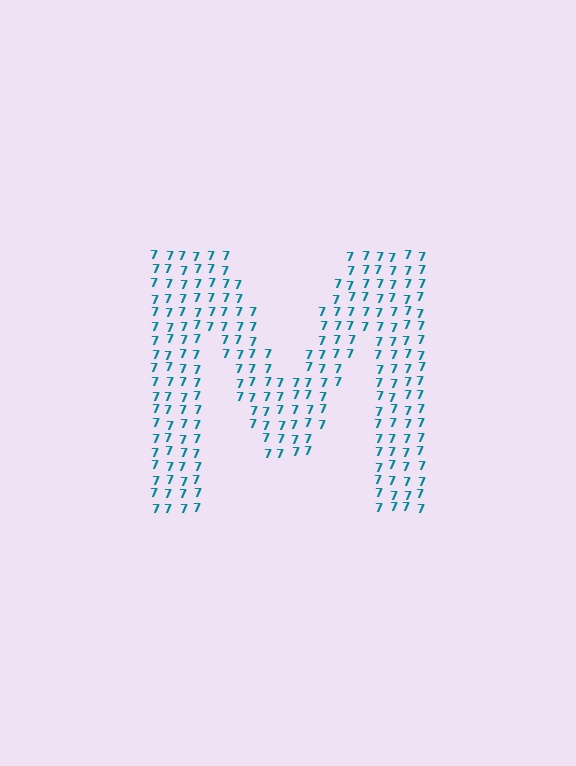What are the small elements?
The small elements are digit 7's.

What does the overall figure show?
The overall figure shows the letter M.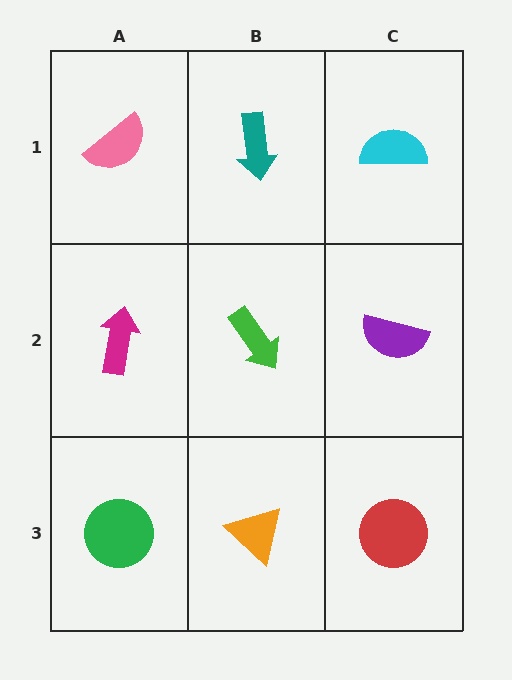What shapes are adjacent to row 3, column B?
A green arrow (row 2, column B), a green circle (row 3, column A), a red circle (row 3, column C).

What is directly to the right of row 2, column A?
A green arrow.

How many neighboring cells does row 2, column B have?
4.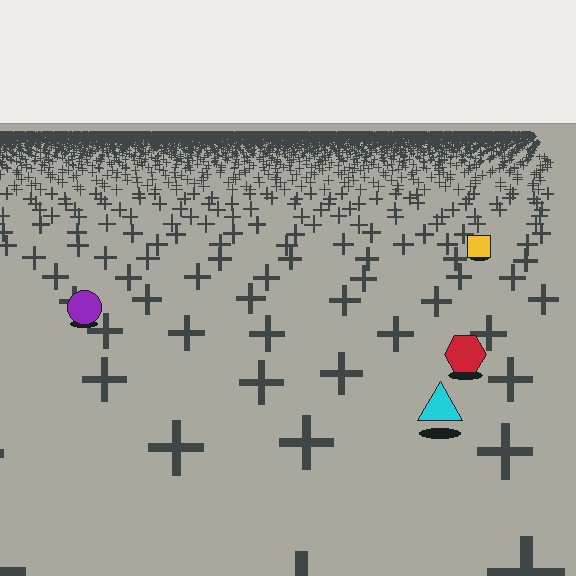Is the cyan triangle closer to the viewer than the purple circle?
Yes. The cyan triangle is closer — you can tell from the texture gradient: the ground texture is coarser near it.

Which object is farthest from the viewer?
The yellow square is farthest from the viewer. It appears smaller and the ground texture around it is denser.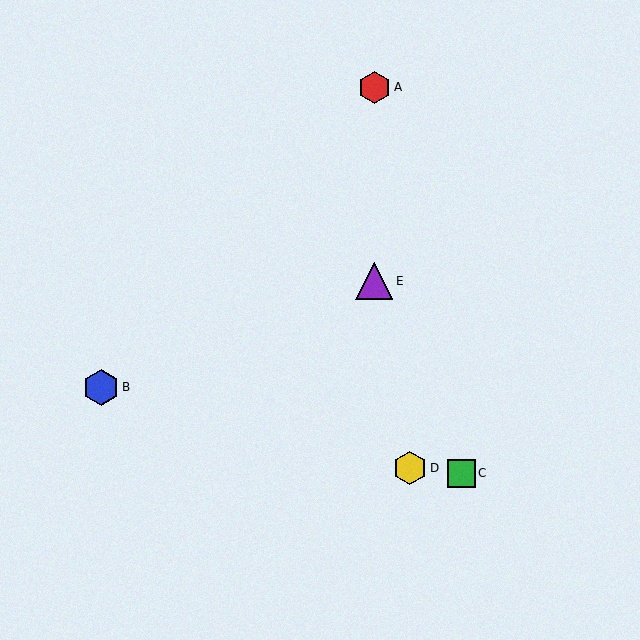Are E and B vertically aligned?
No, E is at x≈374 and B is at x≈101.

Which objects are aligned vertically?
Objects A, E are aligned vertically.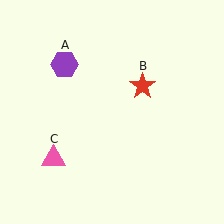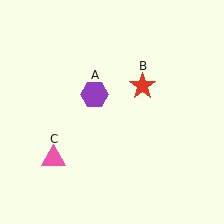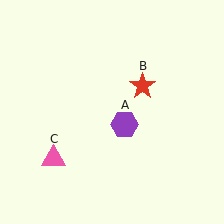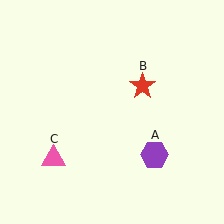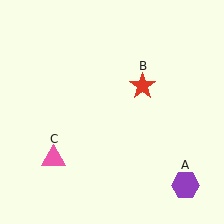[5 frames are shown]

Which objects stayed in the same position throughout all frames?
Red star (object B) and pink triangle (object C) remained stationary.